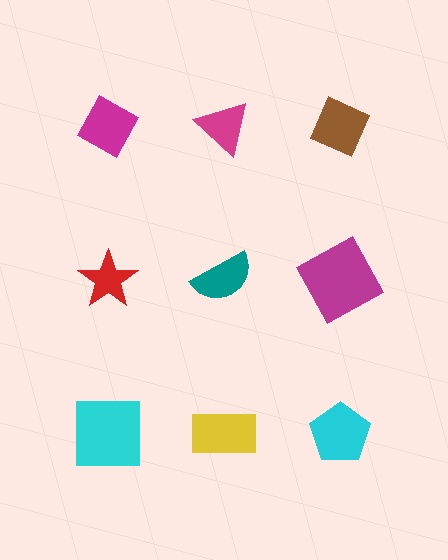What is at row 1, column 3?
A brown diamond.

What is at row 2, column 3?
A magenta square.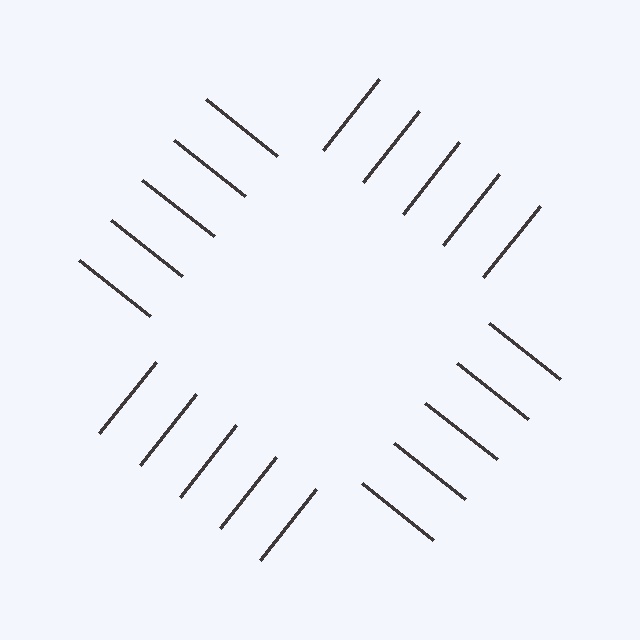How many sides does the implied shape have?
4 sides — the line-ends trace a square.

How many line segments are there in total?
20 — 5 along each of the 4 edges.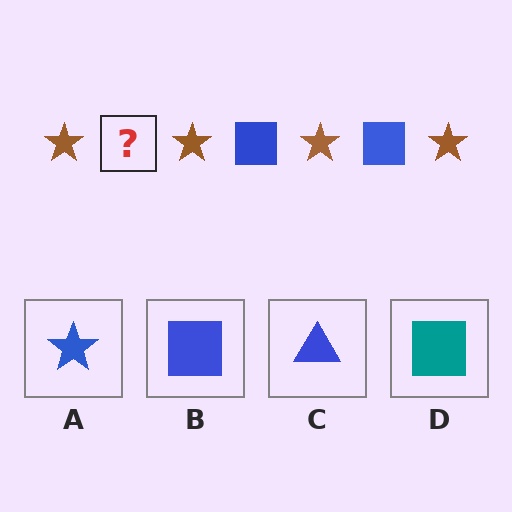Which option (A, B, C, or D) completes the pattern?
B.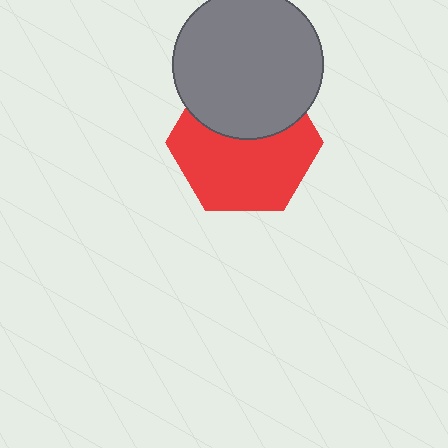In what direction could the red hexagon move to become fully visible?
The red hexagon could move down. That would shift it out from behind the gray circle entirely.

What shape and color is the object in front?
The object in front is a gray circle.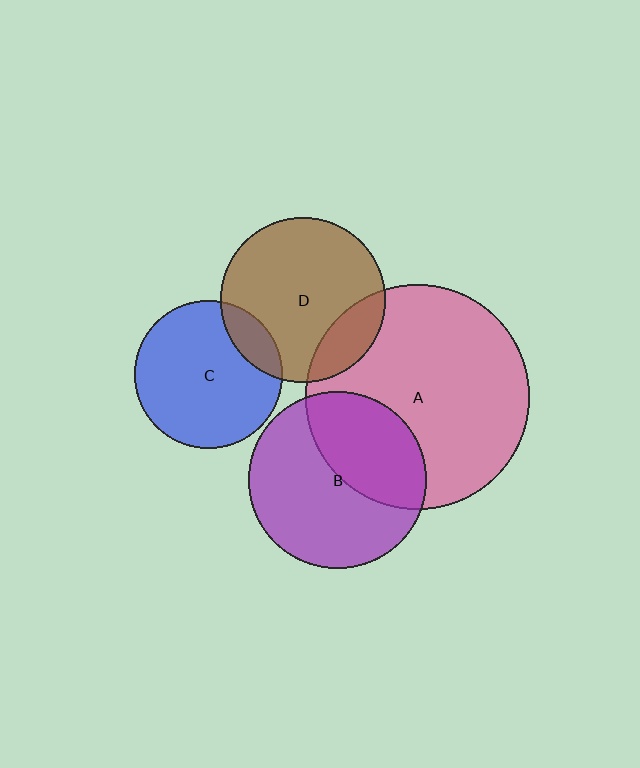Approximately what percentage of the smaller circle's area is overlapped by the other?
Approximately 15%.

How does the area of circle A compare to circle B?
Approximately 1.6 times.